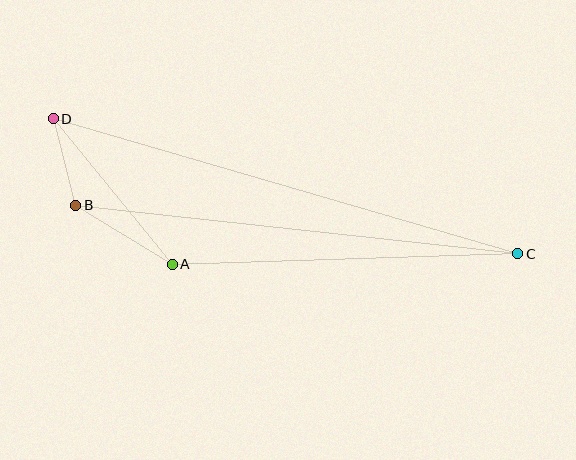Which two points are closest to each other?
Points B and D are closest to each other.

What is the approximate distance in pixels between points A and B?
The distance between A and B is approximately 113 pixels.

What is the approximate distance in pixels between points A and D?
The distance between A and D is approximately 188 pixels.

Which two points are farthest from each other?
Points C and D are farthest from each other.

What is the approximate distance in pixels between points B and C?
The distance between B and C is approximately 445 pixels.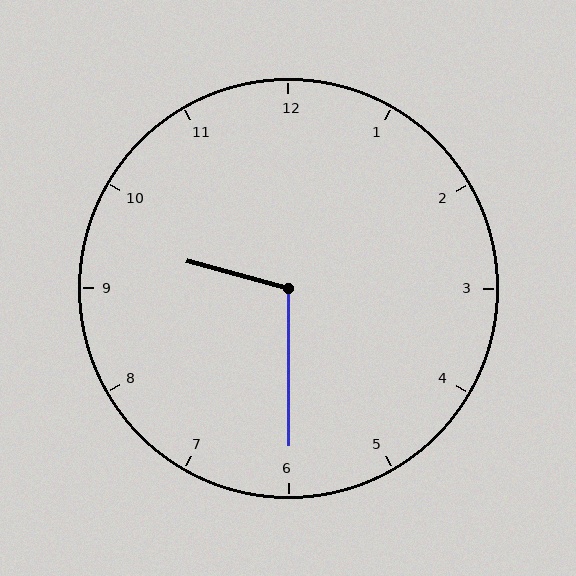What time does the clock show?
9:30.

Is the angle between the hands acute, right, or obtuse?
It is obtuse.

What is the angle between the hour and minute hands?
Approximately 105 degrees.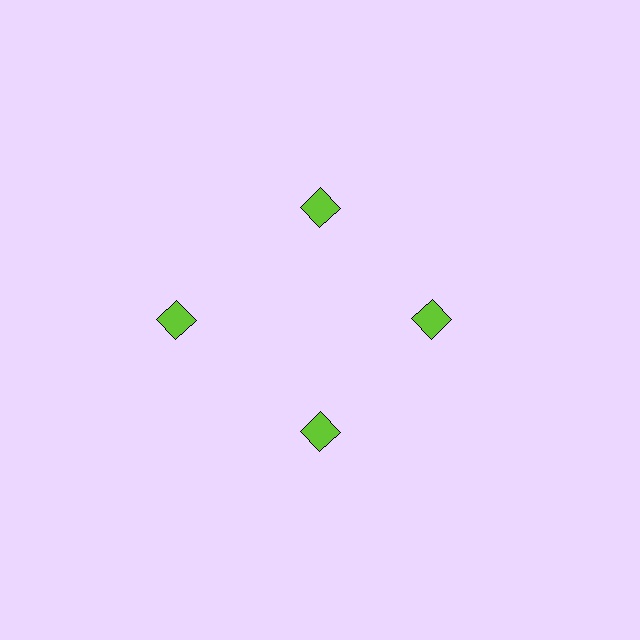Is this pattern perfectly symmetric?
No. The 4 lime diamonds are arranged in a ring, but one element near the 9 o'clock position is pushed outward from the center, breaking the 4-fold rotational symmetry.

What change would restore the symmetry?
The symmetry would be restored by moving it inward, back onto the ring so that all 4 diamonds sit at equal angles and equal distance from the center.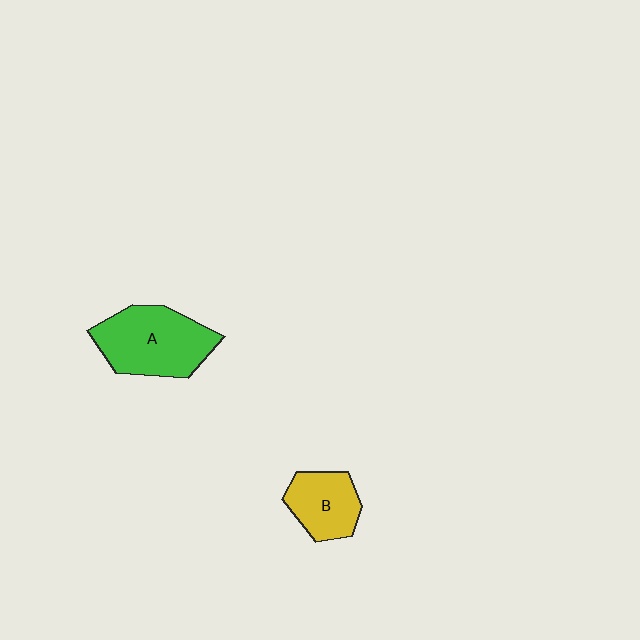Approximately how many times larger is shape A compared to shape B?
Approximately 1.6 times.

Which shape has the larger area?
Shape A (green).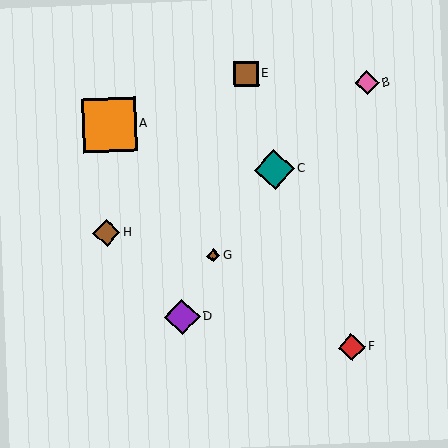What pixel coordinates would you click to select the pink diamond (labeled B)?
Click at (367, 83) to select the pink diamond B.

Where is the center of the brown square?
The center of the brown square is at (246, 74).